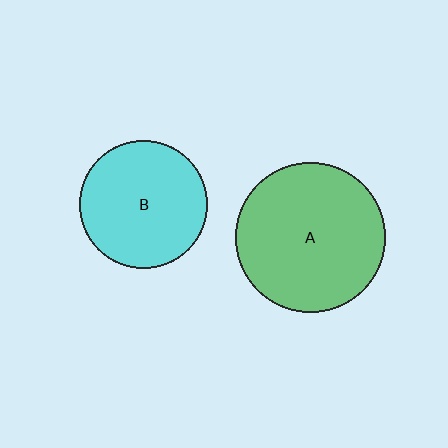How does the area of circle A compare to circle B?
Approximately 1.4 times.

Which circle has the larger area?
Circle A (green).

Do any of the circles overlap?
No, none of the circles overlap.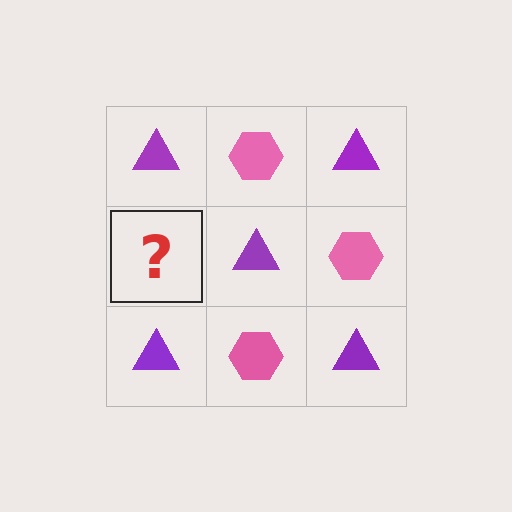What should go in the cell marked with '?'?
The missing cell should contain a pink hexagon.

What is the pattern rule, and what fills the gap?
The rule is that it alternates purple triangle and pink hexagon in a checkerboard pattern. The gap should be filled with a pink hexagon.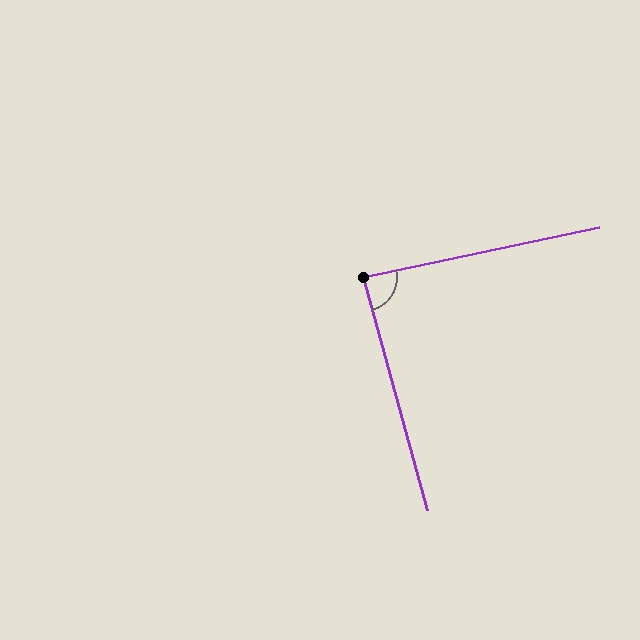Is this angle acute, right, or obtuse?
It is approximately a right angle.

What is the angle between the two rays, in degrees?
Approximately 87 degrees.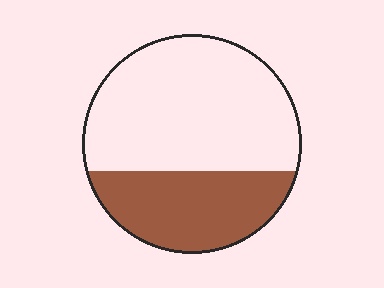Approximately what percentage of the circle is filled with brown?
Approximately 35%.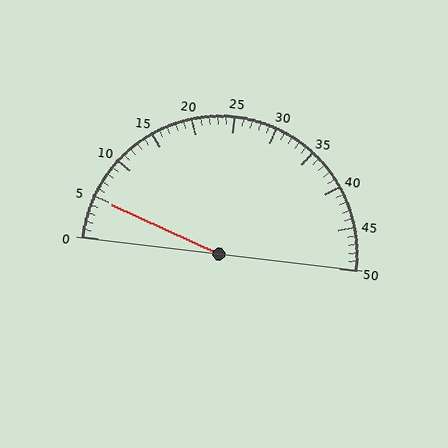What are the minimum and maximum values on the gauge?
The gauge ranges from 0 to 50.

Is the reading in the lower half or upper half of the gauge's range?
The reading is in the lower half of the range (0 to 50).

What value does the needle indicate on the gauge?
The needle indicates approximately 5.